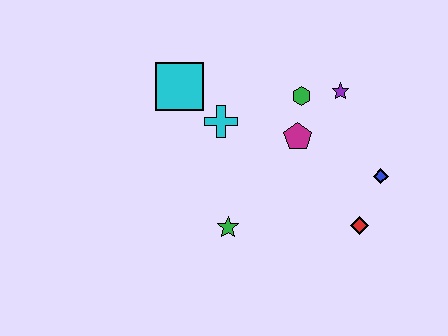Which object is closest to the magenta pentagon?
The green hexagon is closest to the magenta pentagon.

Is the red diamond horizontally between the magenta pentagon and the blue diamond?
Yes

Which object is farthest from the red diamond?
The cyan square is farthest from the red diamond.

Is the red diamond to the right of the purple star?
Yes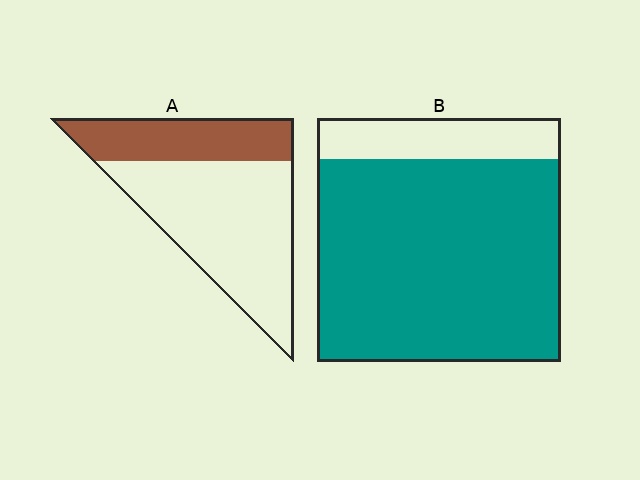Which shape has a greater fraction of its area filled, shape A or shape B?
Shape B.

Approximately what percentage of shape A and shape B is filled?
A is approximately 30% and B is approximately 85%.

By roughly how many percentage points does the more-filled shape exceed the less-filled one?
By roughly 50 percentage points (B over A).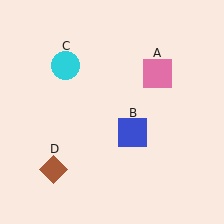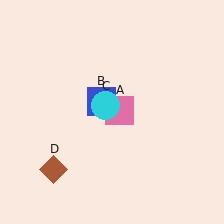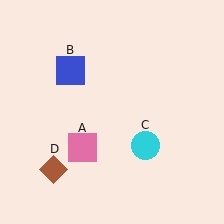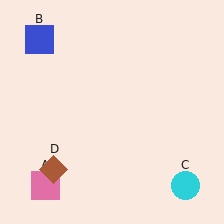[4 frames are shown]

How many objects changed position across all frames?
3 objects changed position: pink square (object A), blue square (object B), cyan circle (object C).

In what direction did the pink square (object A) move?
The pink square (object A) moved down and to the left.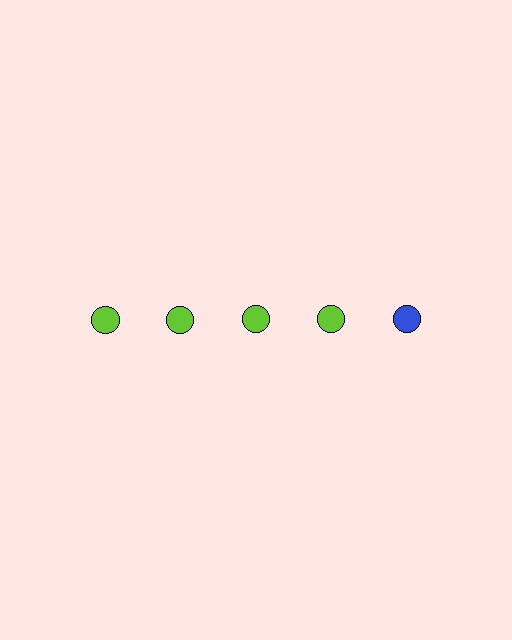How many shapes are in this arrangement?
There are 5 shapes arranged in a grid pattern.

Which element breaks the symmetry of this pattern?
The blue circle in the top row, rightmost column breaks the symmetry. All other shapes are lime circles.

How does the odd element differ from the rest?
It has a different color: blue instead of lime.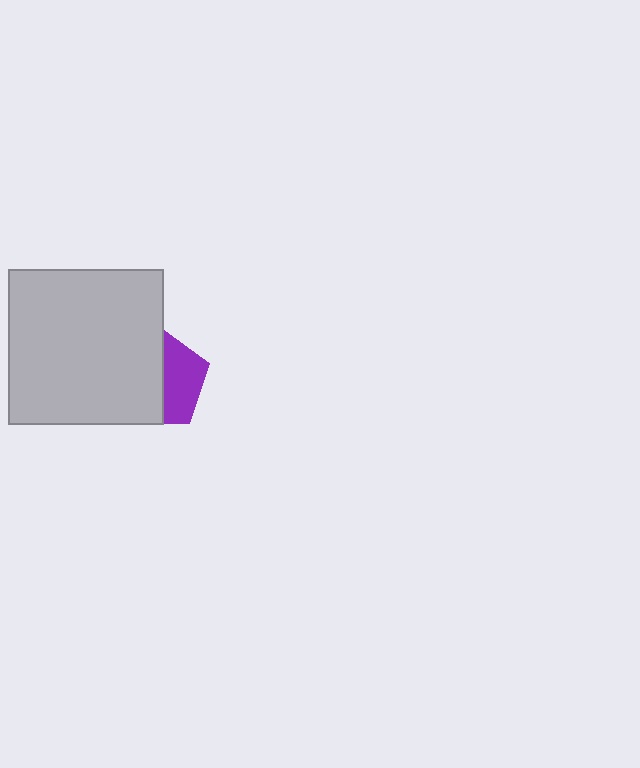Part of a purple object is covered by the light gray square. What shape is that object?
It is a pentagon.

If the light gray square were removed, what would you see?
You would see the complete purple pentagon.